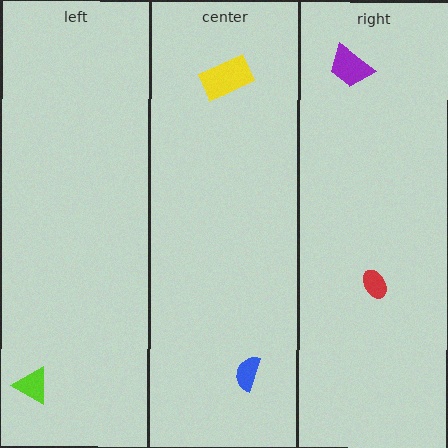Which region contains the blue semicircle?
The center region.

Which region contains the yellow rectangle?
The center region.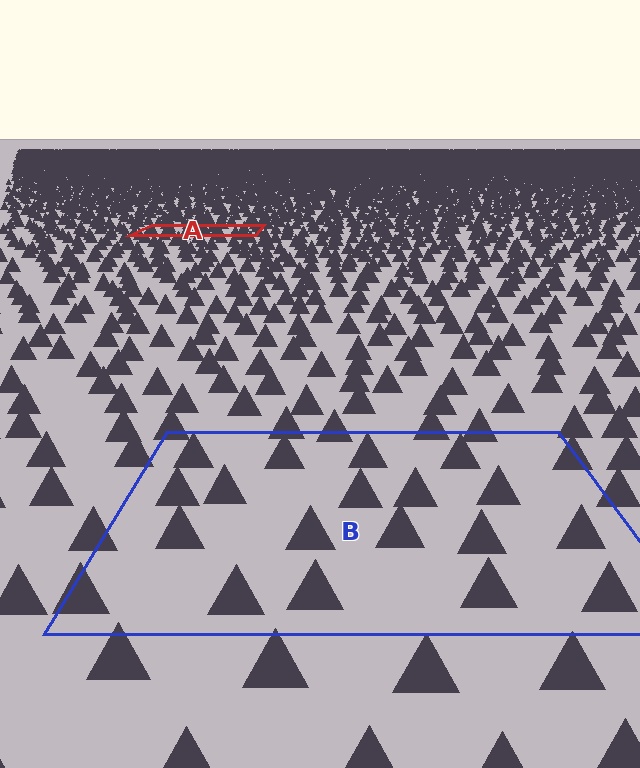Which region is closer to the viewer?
Region B is closer. The texture elements there are larger and more spread out.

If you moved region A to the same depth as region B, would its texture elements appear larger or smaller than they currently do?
They would appear larger. At a closer depth, the same texture elements are projected at a bigger on-screen size.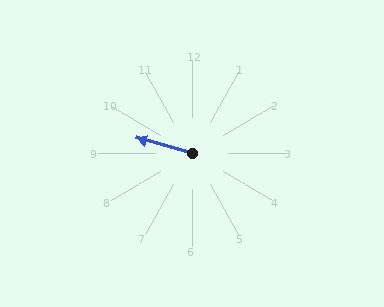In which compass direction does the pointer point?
West.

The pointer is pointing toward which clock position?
Roughly 10 o'clock.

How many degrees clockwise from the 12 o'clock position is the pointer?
Approximately 286 degrees.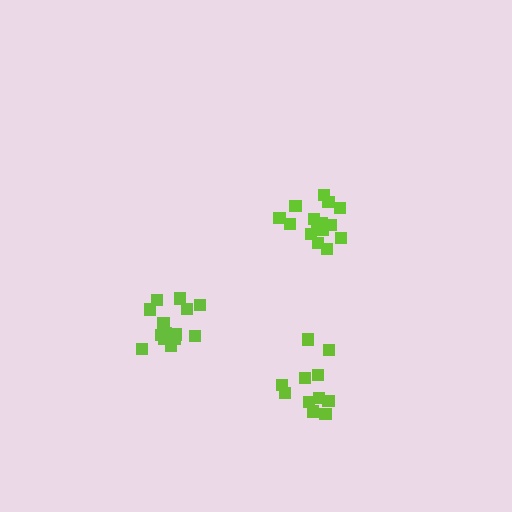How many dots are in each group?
Group 1: 15 dots, Group 2: 15 dots, Group 3: 12 dots (42 total).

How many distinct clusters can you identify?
There are 3 distinct clusters.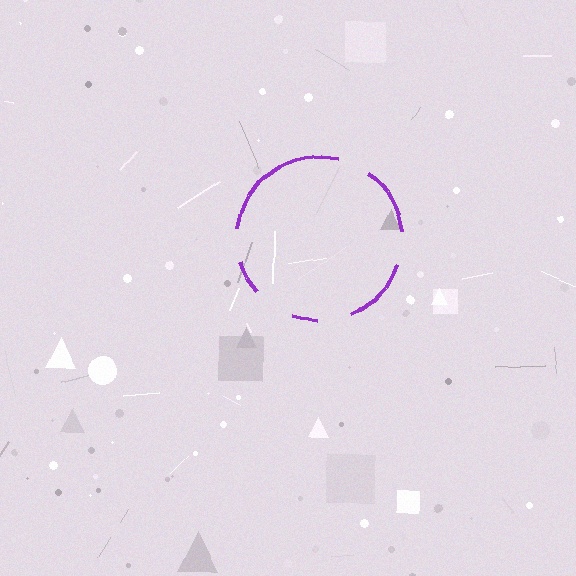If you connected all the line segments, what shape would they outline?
They would outline a circle.